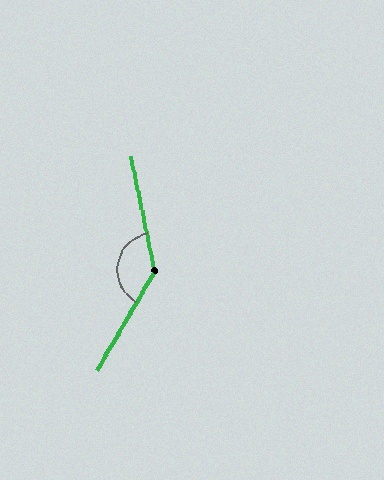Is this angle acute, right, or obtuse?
It is obtuse.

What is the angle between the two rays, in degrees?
Approximately 138 degrees.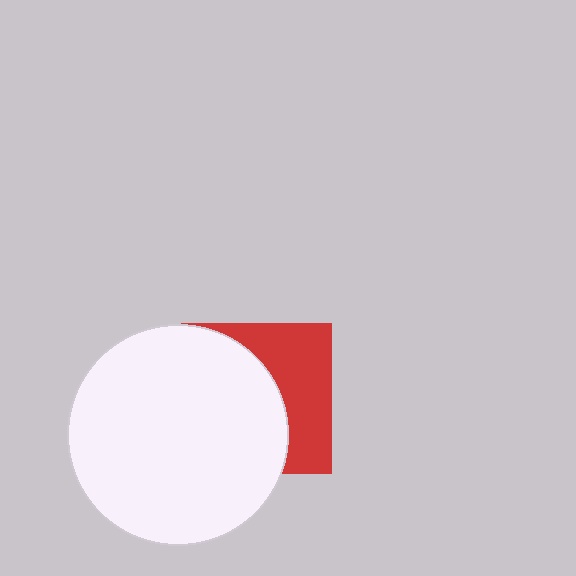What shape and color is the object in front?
The object in front is a white circle.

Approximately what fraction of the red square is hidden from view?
Roughly 59% of the red square is hidden behind the white circle.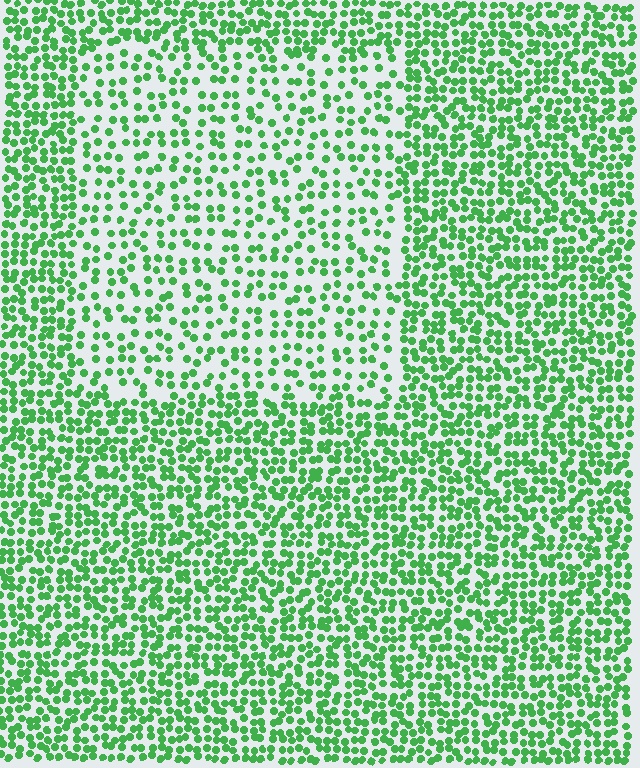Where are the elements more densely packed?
The elements are more densely packed outside the rectangle boundary.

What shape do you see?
I see a rectangle.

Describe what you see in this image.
The image contains small green elements arranged at two different densities. A rectangle-shaped region is visible where the elements are less densely packed than the surrounding area.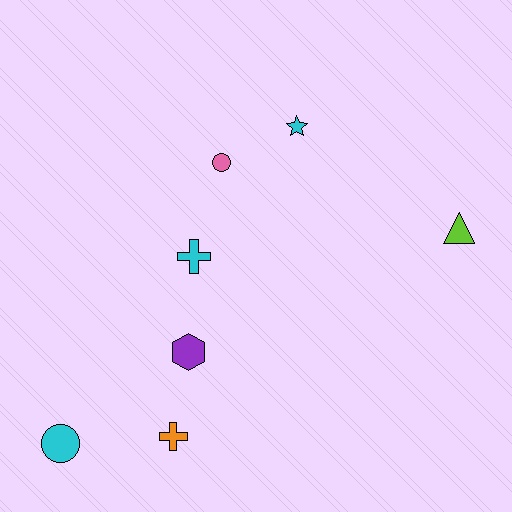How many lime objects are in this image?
There is 1 lime object.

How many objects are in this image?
There are 7 objects.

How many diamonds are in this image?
There are no diamonds.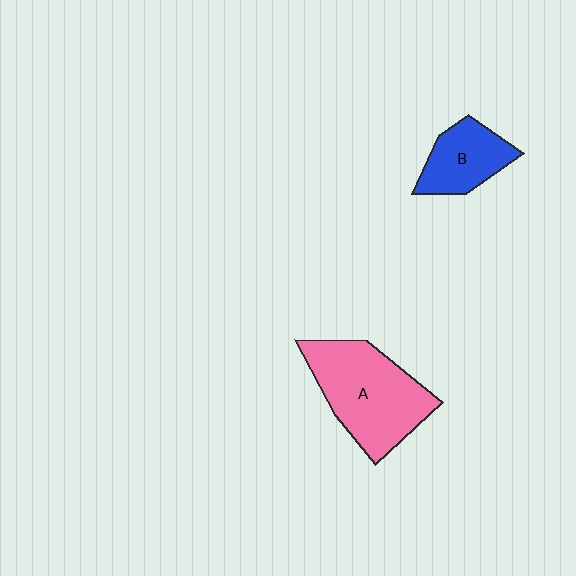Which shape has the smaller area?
Shape B (blue).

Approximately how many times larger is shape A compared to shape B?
Approximately 1.9 times.